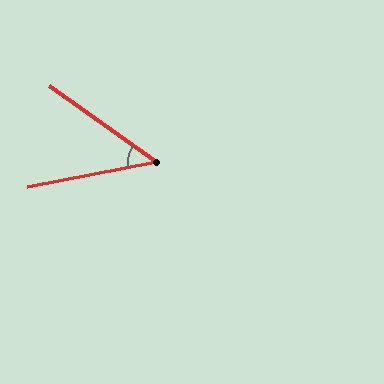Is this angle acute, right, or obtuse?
It is acute.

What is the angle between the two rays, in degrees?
Approximately 47 degrees.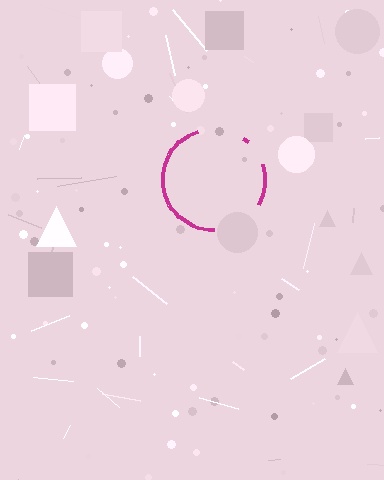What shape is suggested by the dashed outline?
The dashed outline suggests a circle.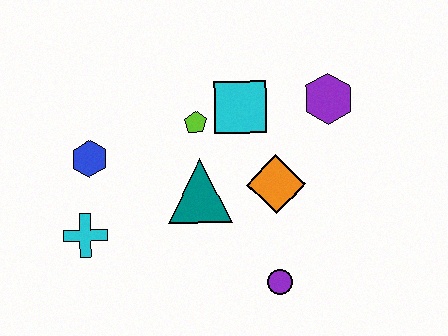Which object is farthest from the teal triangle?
The purple hexagon is farthest from the teal triangle.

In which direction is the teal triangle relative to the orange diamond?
The teal triangle is to the left of the orange diamond.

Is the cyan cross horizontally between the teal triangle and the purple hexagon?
No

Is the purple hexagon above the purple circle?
Yes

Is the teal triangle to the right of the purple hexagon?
No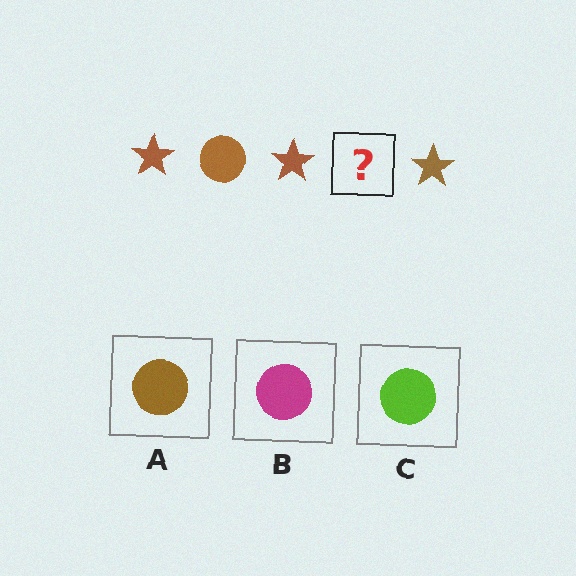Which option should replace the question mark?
Option A.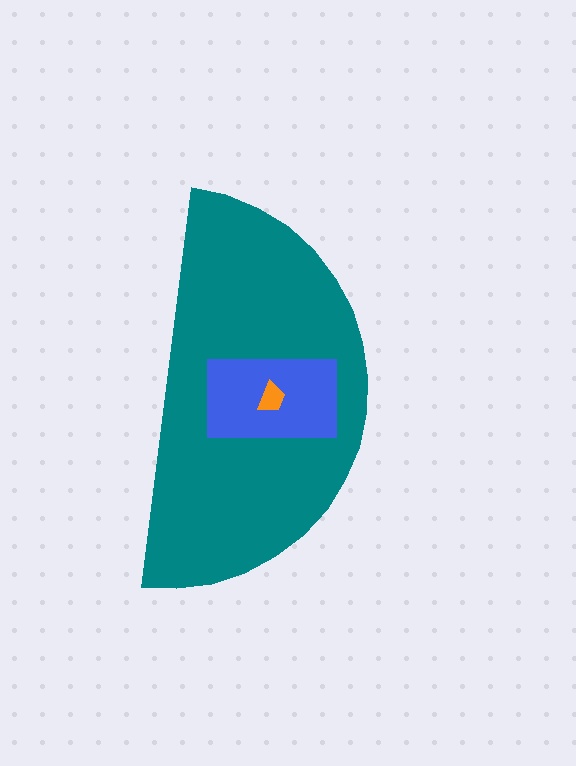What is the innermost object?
The orange trapezoid.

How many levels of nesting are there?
3.